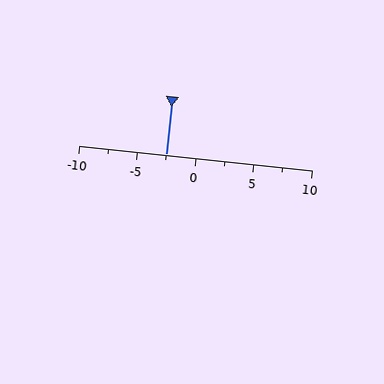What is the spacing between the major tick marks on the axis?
The major ticks are spaced 5 apart.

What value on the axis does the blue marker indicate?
The marker indicates approximately -2.5.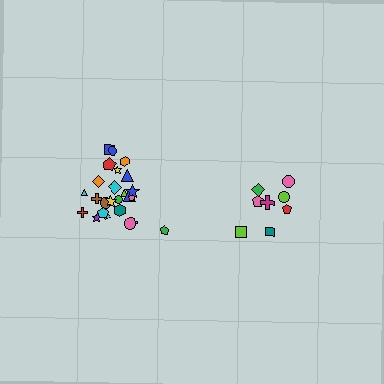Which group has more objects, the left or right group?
The left group.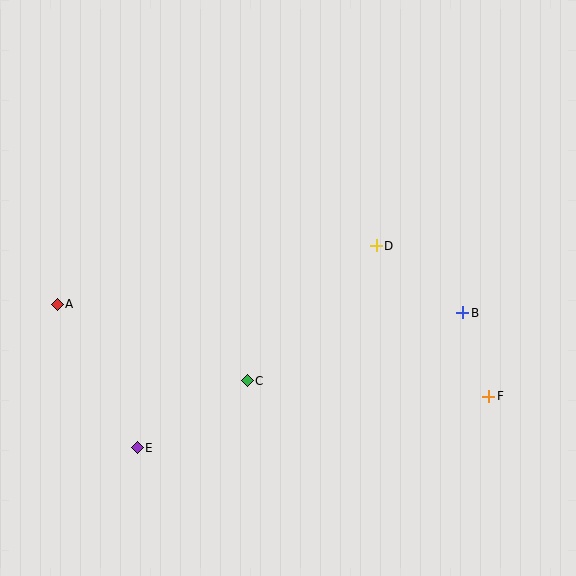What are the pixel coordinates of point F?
Point F is at (489, 396).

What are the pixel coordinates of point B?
Point B is at (463, 313).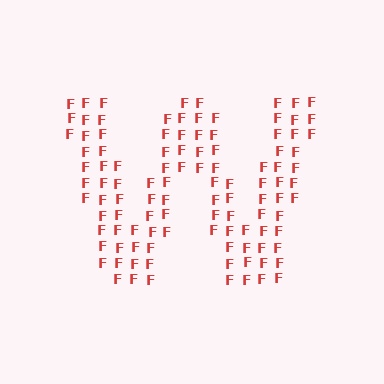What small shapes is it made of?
It is made of small letter F's.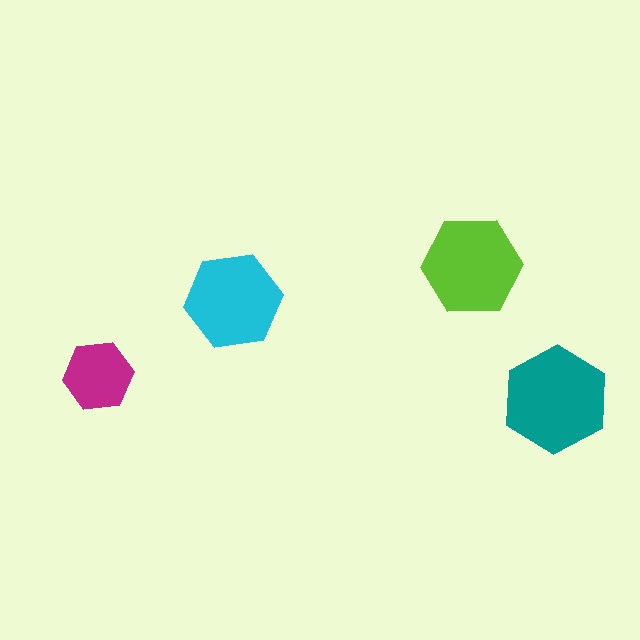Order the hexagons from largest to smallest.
the teal one, the lime one, the cyan one, the magenta one.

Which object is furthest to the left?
The magenta hexagon is leftmost.